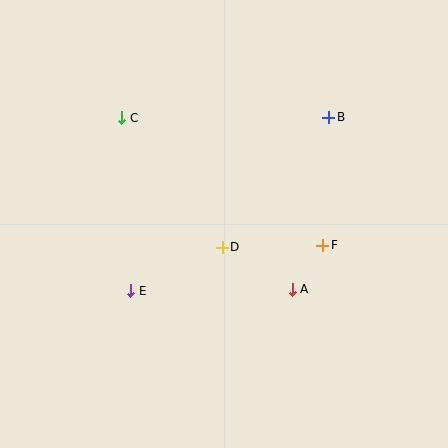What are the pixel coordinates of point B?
Point B is at (329, 117).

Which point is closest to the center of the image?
Point D at (222, 247) is closest to the center.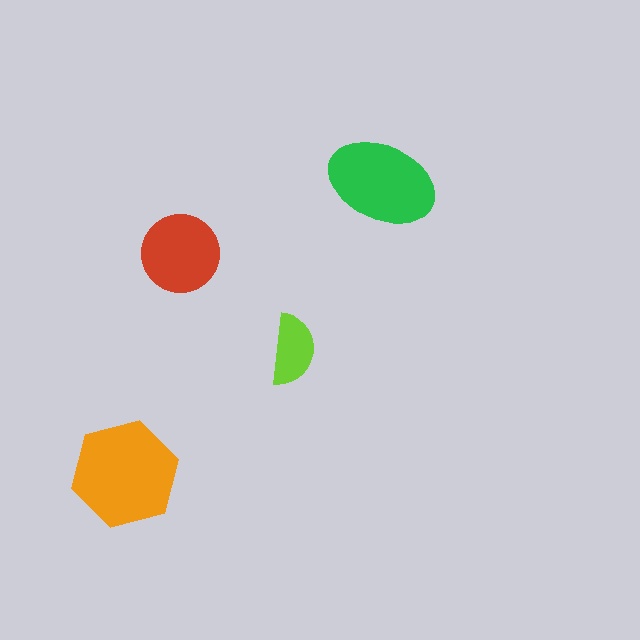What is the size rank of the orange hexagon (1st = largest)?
1st.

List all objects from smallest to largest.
The lime semicircle, the red circle, the green ellipse, the orange hexagon.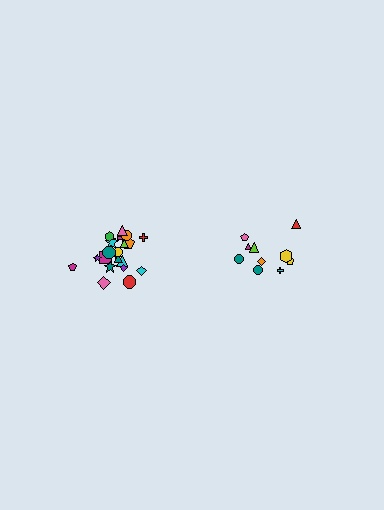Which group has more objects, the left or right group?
The left group.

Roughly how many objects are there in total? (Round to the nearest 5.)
Roughly 30 objects in total.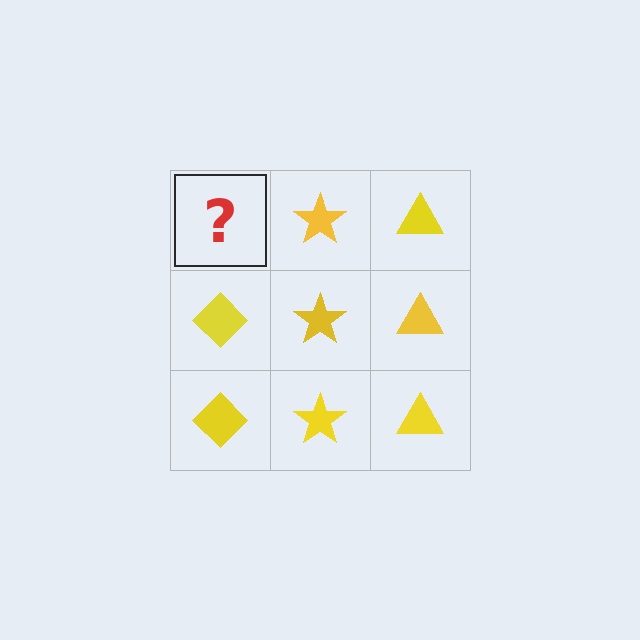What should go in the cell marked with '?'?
The missing cell should contain a yellow diamond.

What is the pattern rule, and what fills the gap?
The rule is that each column has a consistent shape. The gap should be filled with a yellow diamond.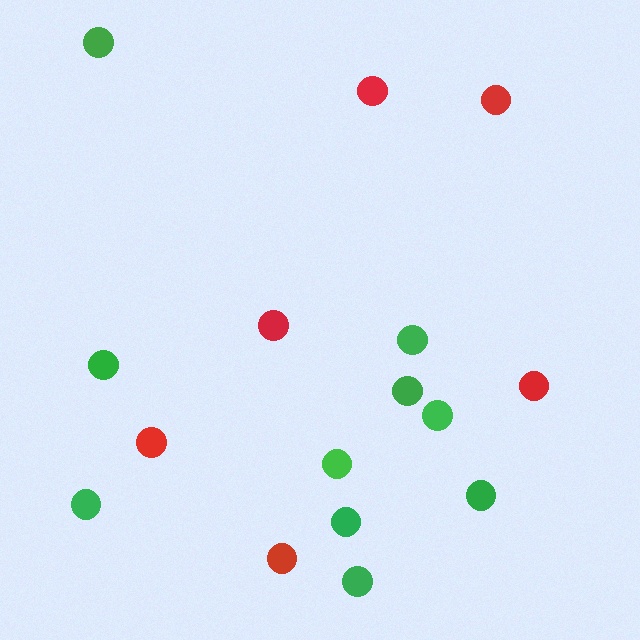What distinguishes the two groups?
There are 2 groups: one group of green circles (10) and one group of red circles (6).